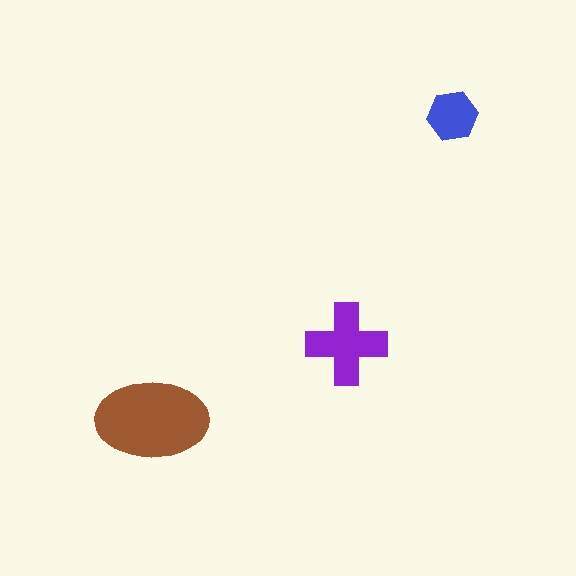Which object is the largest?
The brown ellipse.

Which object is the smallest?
The blue hexagon.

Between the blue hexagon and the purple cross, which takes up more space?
The purple cross.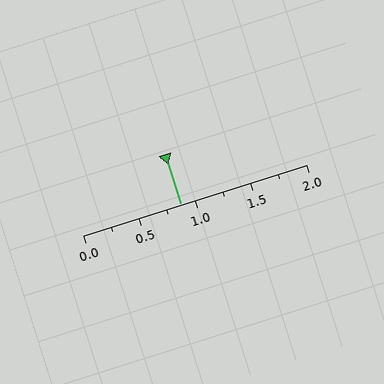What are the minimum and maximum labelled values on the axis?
The axis runs from 0.0 to 2.0.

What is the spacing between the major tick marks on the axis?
The major ticks are spaced 0.5 apart.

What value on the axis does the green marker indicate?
The marker indicates approximately 0.88.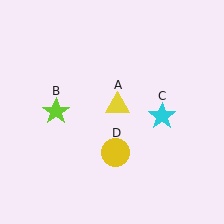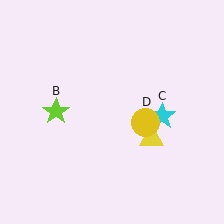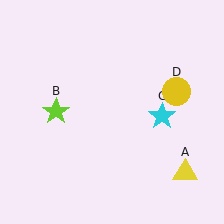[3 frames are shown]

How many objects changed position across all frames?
2 objects changed position: yellow triangle (object A), yellow circle (object D).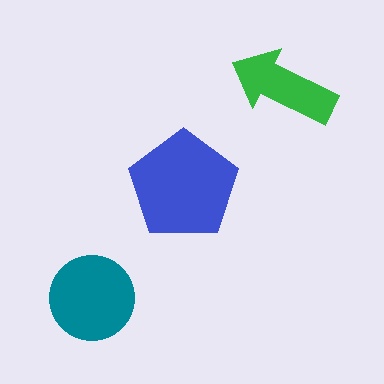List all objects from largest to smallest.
The blue pentagon, the teal circle, the green arrow.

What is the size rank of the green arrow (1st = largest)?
3rd.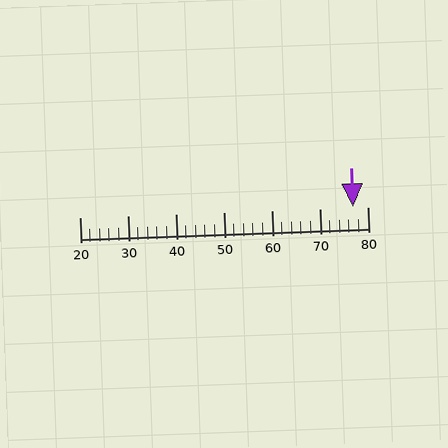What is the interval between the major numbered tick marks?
The major tick marks are spaced 10 units apart.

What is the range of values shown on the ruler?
The ruler shows values from 20 to 80.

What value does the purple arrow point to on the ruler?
The purple arrow points to approximately 77.